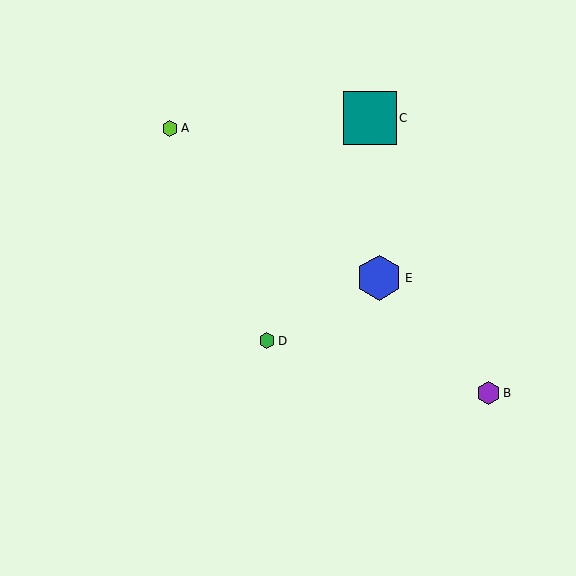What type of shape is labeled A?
Shape A is a lime hexagon.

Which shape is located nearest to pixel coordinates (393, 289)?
The blue hexagon (labeled E) at (379, 278) is nearest to that location.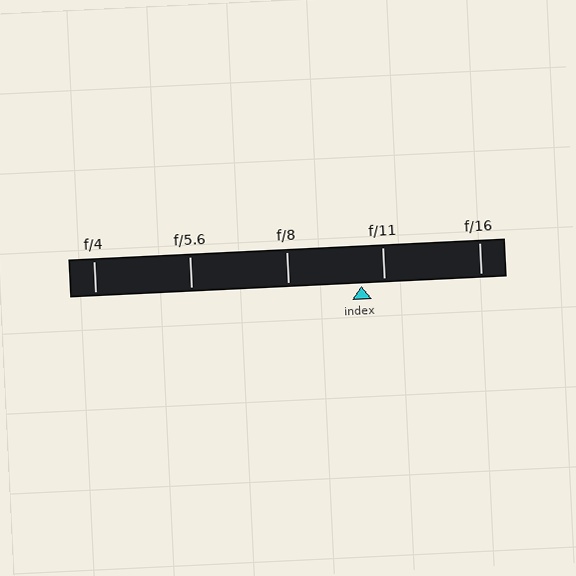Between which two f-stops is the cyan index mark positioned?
The index mark is between f/8 and f/11.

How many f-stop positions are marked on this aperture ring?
There are 5 f-stop positions marked.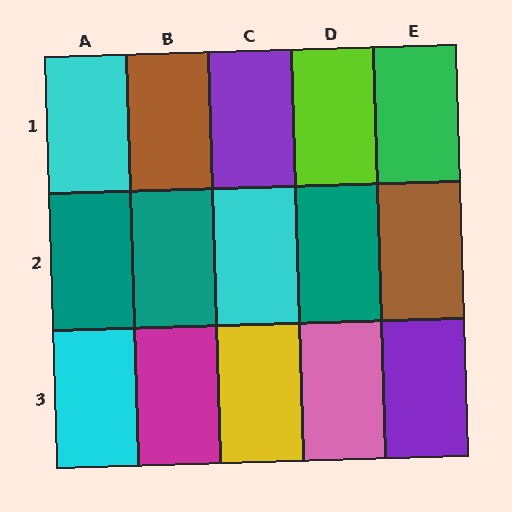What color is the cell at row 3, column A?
Cyan.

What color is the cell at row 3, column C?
Yellow.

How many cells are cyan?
3 cells are cyan.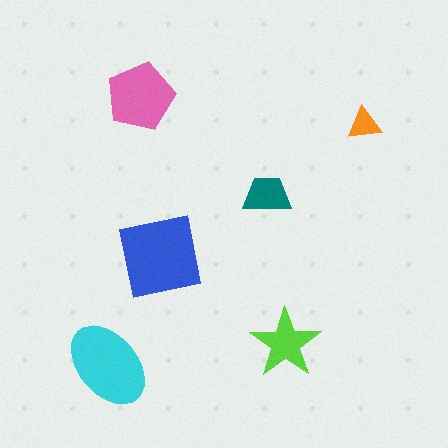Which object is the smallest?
The orange triangle.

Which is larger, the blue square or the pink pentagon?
The blue square.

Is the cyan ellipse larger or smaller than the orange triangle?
Larger.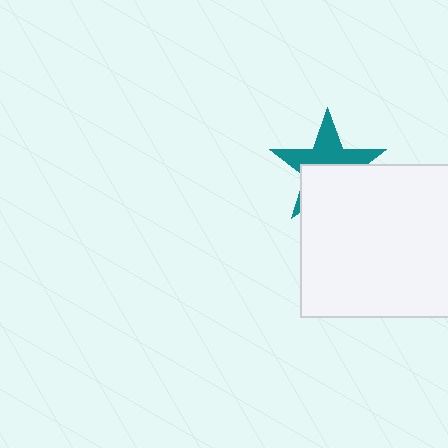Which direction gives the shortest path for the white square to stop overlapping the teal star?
Moving down gives the shortest separation.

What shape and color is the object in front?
The object in front is a white square.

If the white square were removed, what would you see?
You would see the complete teal star.